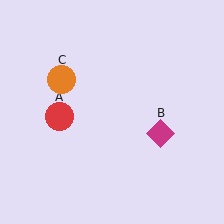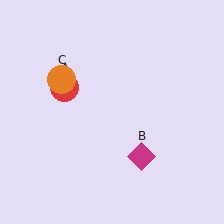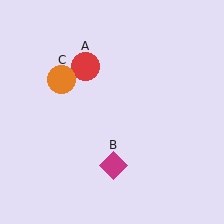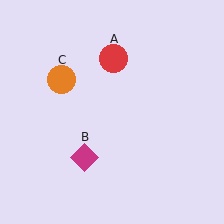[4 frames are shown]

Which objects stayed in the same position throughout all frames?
Orange circle (object C) remained stationary.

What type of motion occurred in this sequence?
The red circle (object A), magenta diamond (object B) rotated clockwise around the center of the scene.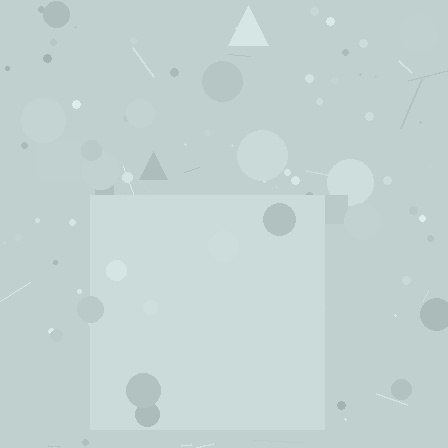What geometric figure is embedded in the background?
A square is embedded in the background.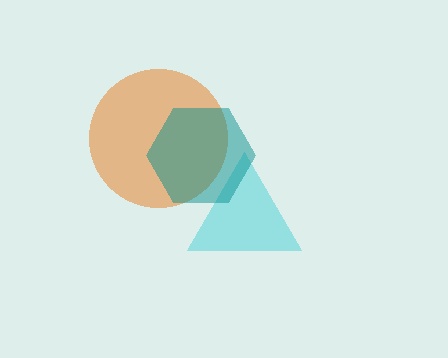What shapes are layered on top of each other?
The layered shapes are: a cyan triangle, an orange circle, a teal hexagon.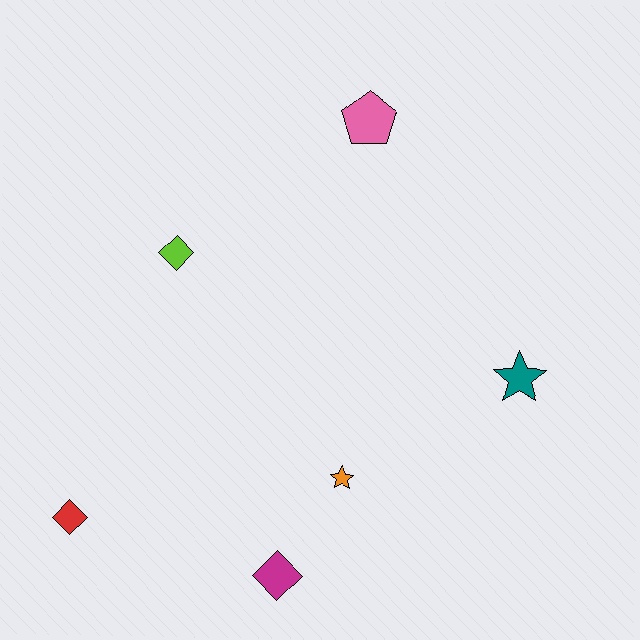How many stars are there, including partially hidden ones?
There are 2 stars.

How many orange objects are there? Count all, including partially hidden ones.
There is 1 orange object.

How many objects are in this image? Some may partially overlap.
There are 6 objects.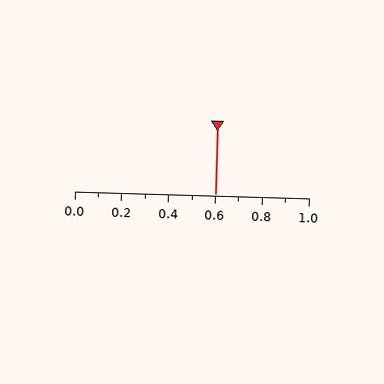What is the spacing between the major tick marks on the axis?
The major ticks are spaced 0.2 apart.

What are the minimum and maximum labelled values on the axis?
The axis runs from 0.0 to 1.0.